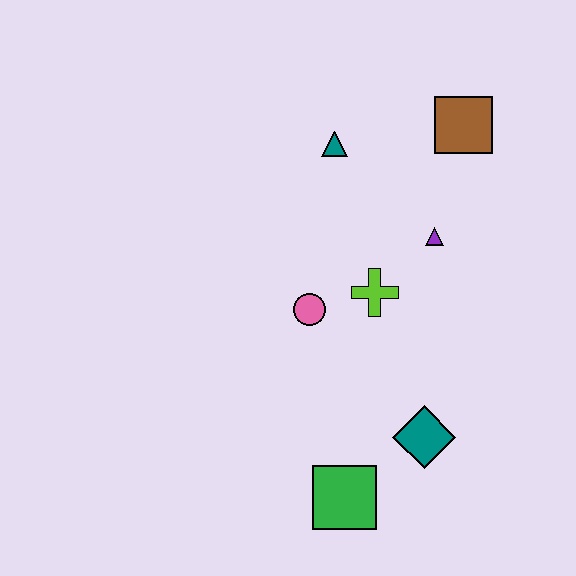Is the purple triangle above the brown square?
No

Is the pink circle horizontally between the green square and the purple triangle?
No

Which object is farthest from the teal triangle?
The green square is farthest from the teal triangle.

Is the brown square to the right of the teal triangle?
Yes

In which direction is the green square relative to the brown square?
The green square is below the brown square.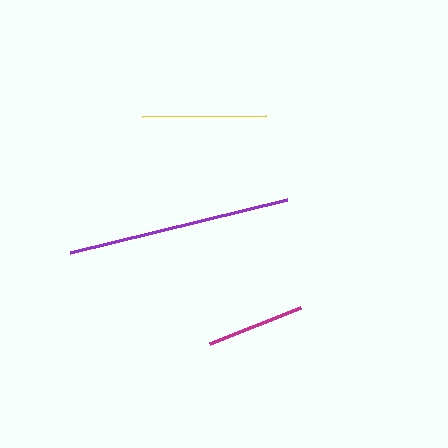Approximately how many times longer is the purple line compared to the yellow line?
The purple line is approximately 1.8 times the length of the yellow line.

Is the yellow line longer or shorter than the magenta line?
The yellow line is longer than the magenta line.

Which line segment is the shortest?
The magenta line is the shortest at approximately 98 pixels.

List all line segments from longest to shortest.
From longest to shortest: purple, yellow, magenta.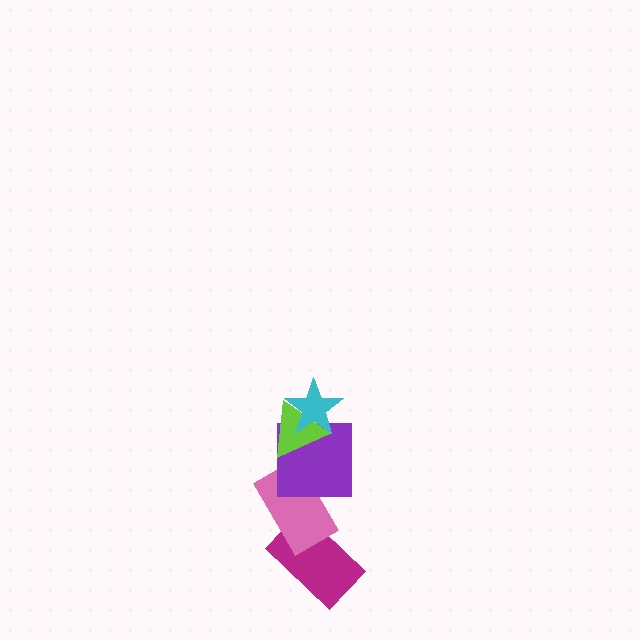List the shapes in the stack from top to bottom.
From top to bottom: the cyan star, the lime triangle, the purple square, the pink rectangle, the magenta rectangle.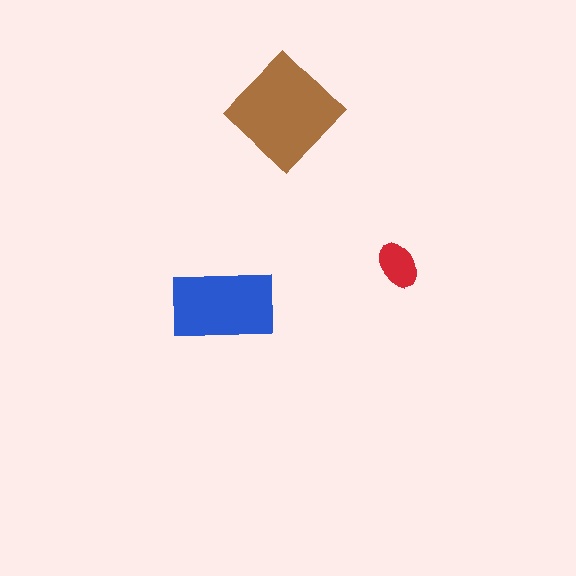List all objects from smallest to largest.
The red ellipse, the blue rectangle, the brown diamond.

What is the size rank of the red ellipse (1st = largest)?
3rd.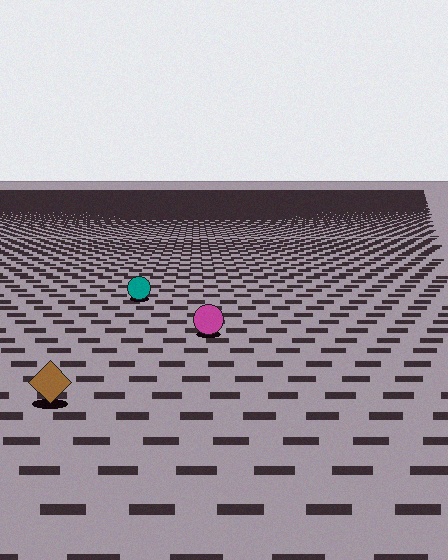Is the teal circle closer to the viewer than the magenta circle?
No. The magenta circle is closer — you can tell from the texture gradient: the ground texture is coarser near it.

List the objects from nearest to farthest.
From nearest to farthest: the brown diamond, the magenta circle, the teal circle.